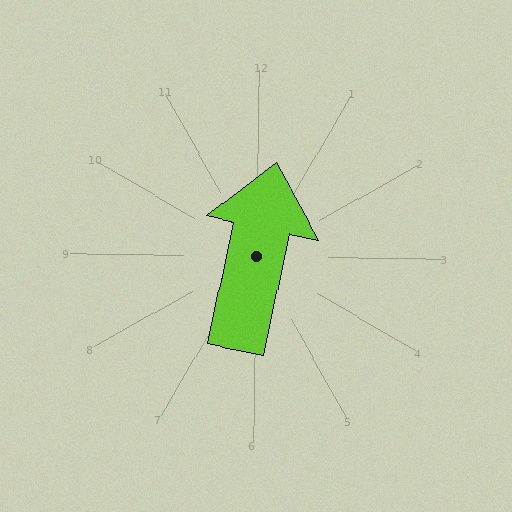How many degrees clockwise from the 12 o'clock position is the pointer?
Approximately 12 degrees.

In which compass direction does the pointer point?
North.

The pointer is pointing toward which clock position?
Roughly 12 o'clock.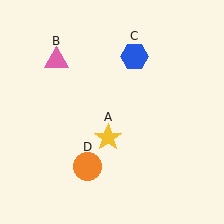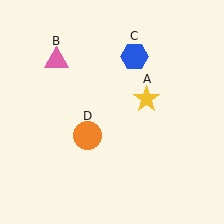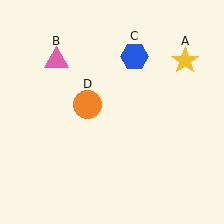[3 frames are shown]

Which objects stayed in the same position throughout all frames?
Pink triangle (object B) and blue hexagon (object C) remained stationary.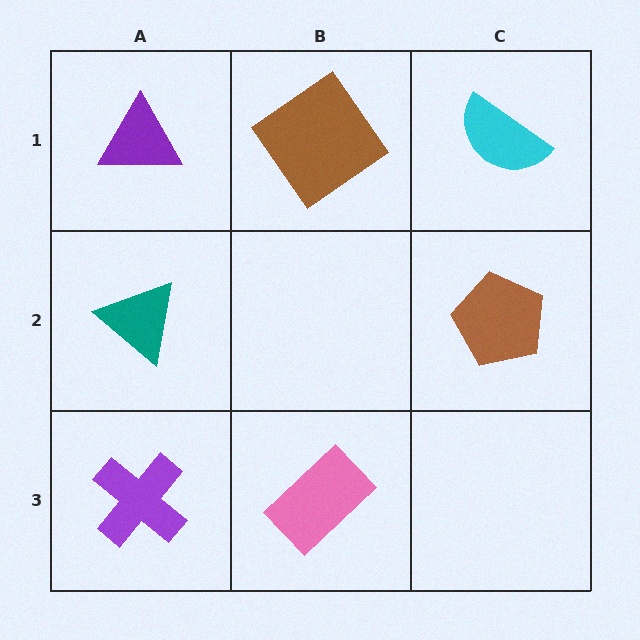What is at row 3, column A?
A purple cross.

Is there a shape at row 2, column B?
No, that cell is empty.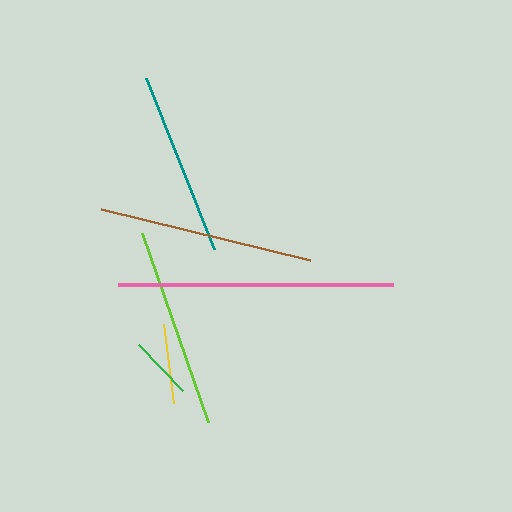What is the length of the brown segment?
The brown segment is approximately 215 pixels long.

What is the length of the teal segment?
The teal segment is approximately 184 pixels long.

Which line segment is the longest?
The pink line is the longest at approximately 275 pixels.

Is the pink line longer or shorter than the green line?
The pink line is longer than the green line.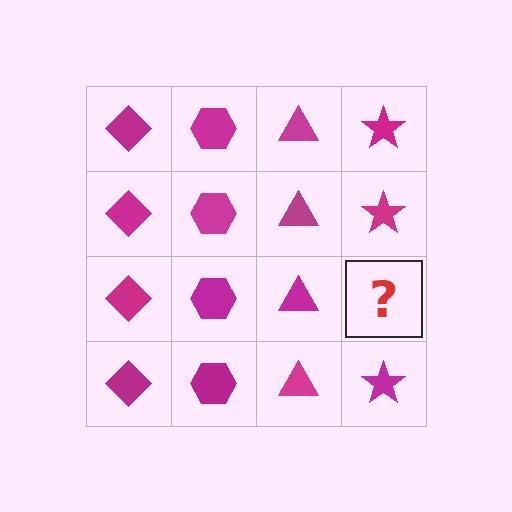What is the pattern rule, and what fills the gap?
The rule is that each column has a consistent shape. The gap should be filled with a magenta star.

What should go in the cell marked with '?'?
The missing cell should contain a magenta star.